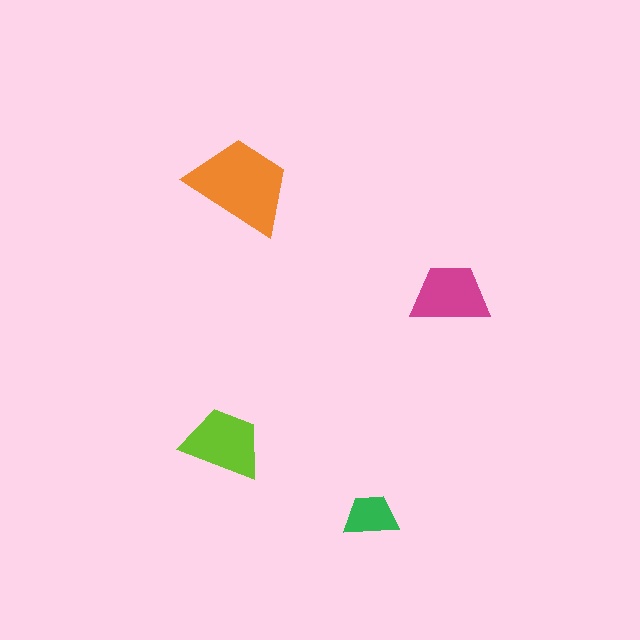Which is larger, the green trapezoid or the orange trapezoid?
The orange one.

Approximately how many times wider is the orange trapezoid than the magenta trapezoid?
About 1.5 times wider.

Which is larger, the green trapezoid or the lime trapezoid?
The lime one.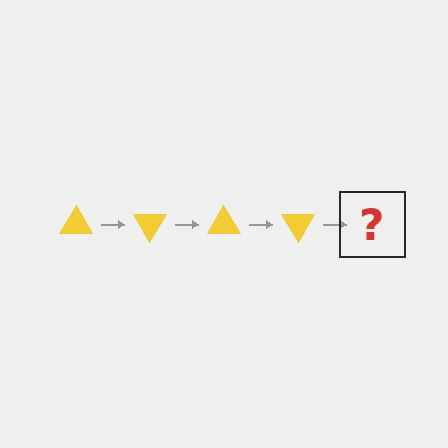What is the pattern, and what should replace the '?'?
The pattern is that the triangle rotates 60 degrees each step. The '?' should be a yellow triangle rotated 240 degrees.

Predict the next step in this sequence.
The next step is a yellow triangle rotated 240 degrees.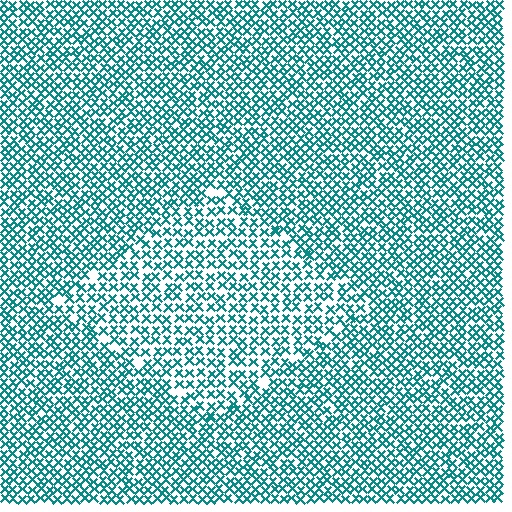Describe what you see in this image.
The image contains small teal elements arranged at two different densities. A diamond-shaped region is visible where the elements are less densely packed than the surrounding area.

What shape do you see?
I see a diamond.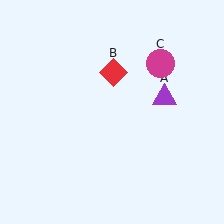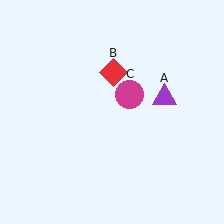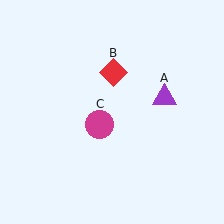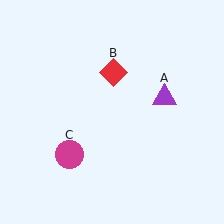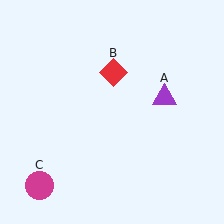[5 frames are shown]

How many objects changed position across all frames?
1 object changed position: magenta circle (object C).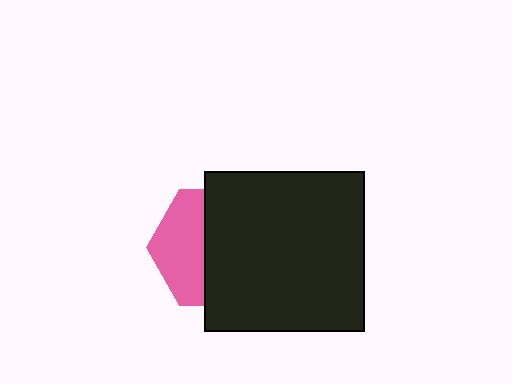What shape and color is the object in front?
The object in front is a black square.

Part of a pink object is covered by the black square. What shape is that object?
It is a hexagon.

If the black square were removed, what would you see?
You would see the complete pink hexagon.